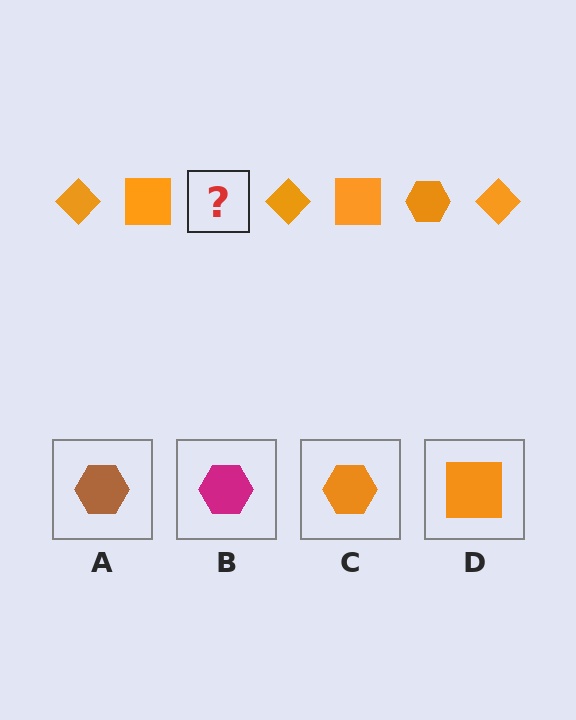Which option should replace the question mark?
Option C.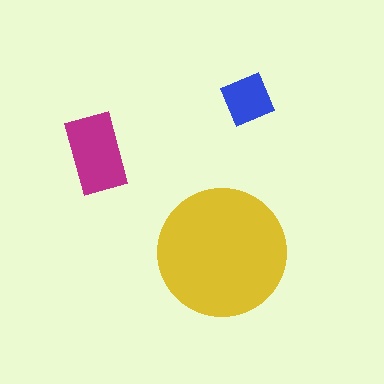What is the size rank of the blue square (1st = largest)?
3rd.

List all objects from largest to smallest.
The yellow circle, the magenta rectangle, the blue square.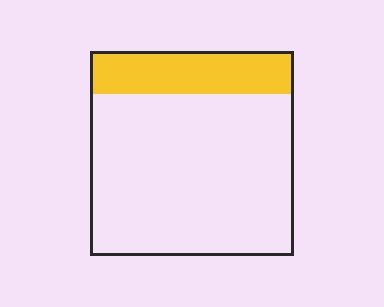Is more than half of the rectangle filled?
No.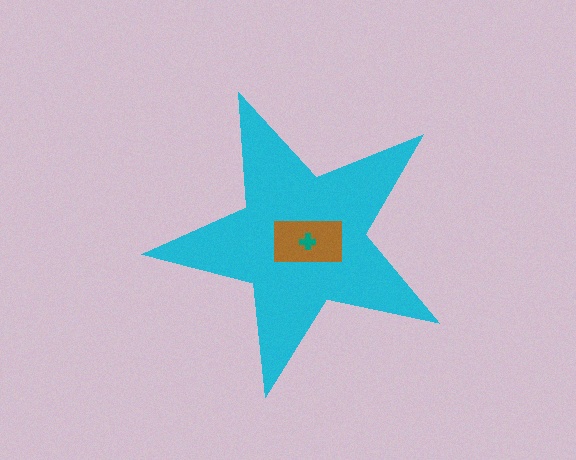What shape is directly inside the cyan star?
The brown rectangle.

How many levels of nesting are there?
3.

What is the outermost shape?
The cyan star.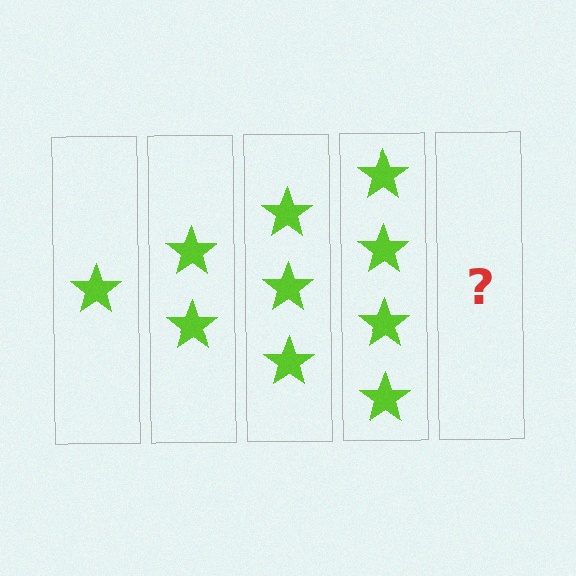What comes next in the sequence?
The next element should be 5 stars.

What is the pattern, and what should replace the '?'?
The pattern is that each step adds one more star. The '?' should be 5 stars.